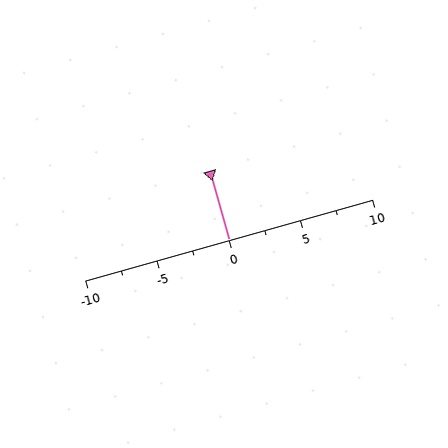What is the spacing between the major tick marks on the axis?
The major ticks are spaced 5 apart.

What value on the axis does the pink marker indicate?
The marker indicates approximately 0.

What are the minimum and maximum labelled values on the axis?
The axis runs from -10 to 10.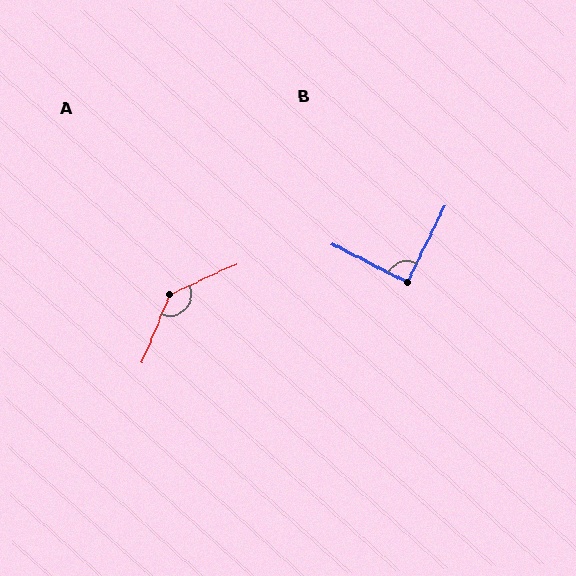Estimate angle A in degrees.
Approximately 137 degrees.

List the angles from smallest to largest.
B (89°), A (137°).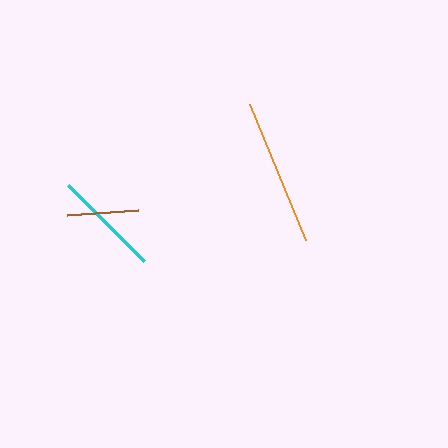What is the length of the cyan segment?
The cyan segment is approximately 107 pixels long.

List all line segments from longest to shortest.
From longest to shortest: orange, cyan, brown.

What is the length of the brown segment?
The brown segment is approximately 71 pixels long.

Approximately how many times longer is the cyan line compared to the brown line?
The cyan line is approximately 1.5 times the length of the brown line.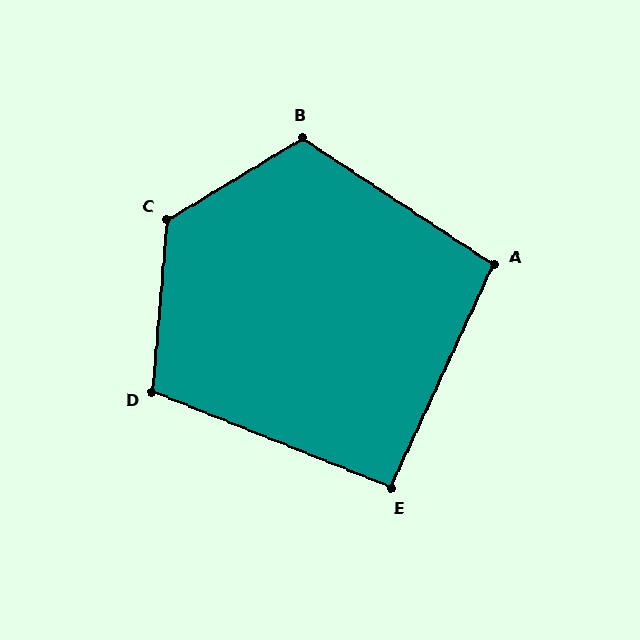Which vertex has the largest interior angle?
C, at approximately 126 degrees.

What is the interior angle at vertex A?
Approximately 99 degrees (obtuse).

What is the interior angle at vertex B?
Approximately 116 degrees (obtuse).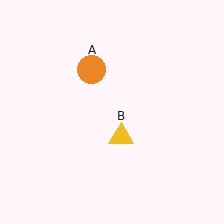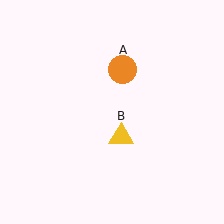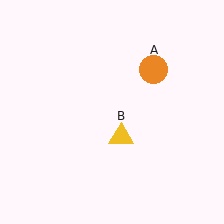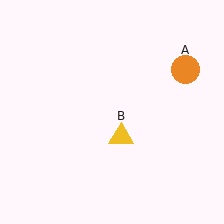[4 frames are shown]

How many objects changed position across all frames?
1 object changed position: orange circle (object A).